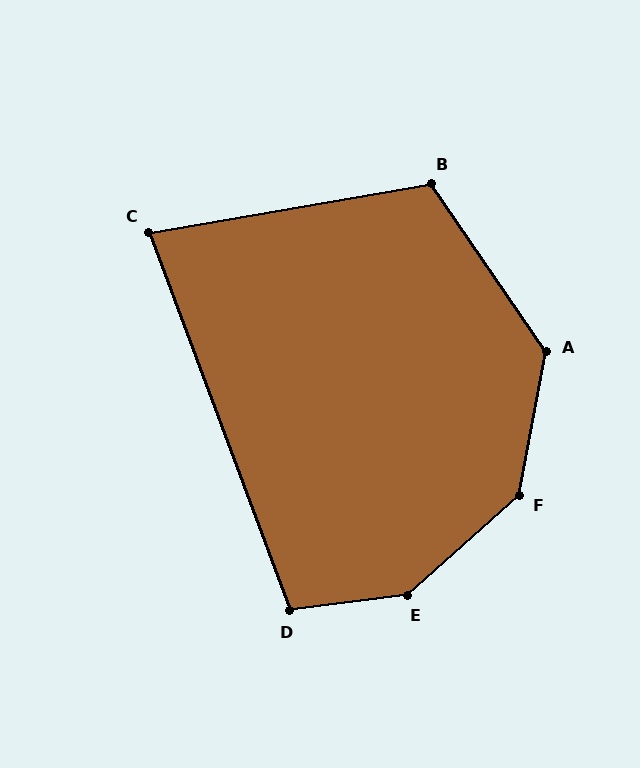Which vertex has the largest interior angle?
E, at approximately 146 degrees.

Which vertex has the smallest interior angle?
C, at approximately 79 degrees.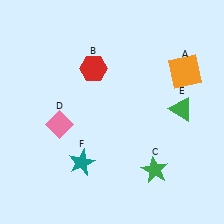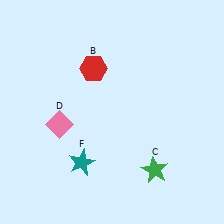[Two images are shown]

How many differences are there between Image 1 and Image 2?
There are 2 differences between the two images.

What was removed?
The green triangle (E), the orange square (A) were removed in Image 2.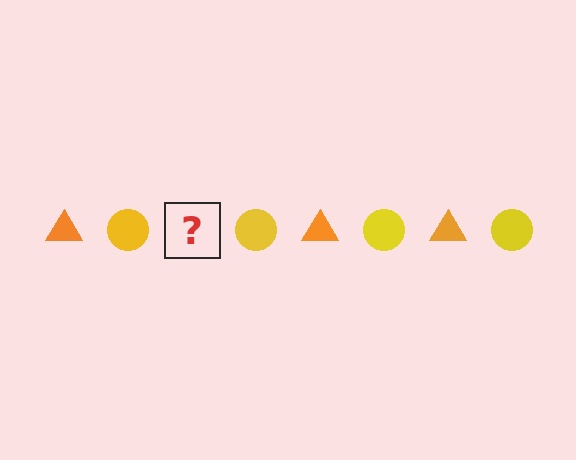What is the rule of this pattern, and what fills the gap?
The rule is that the pattern alternates between orange triangle and yellow circle. The gap should be filled with an orange triangle.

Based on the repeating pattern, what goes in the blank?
The blank should be an orange triangle.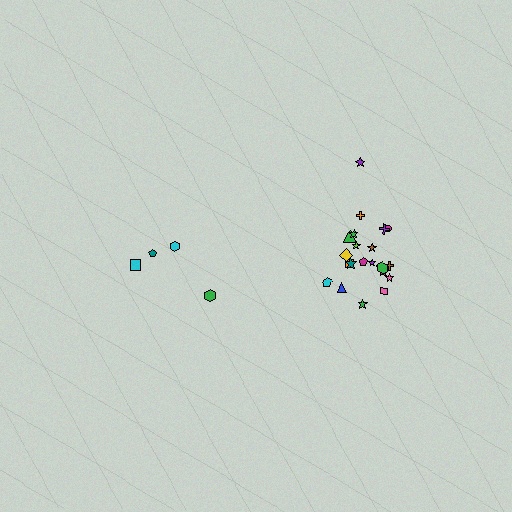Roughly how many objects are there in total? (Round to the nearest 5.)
Roughly 25 objects in total.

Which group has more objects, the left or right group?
The right group.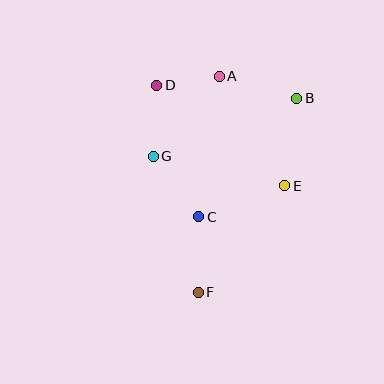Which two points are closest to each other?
Points A and D are closest to each other.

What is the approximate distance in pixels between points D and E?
The distance between D and E is approximately 163 pixels.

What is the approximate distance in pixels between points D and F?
The distance between D and F is approximately 211 pixels.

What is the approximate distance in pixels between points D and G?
The distance between D and G is approximately 72 pixels.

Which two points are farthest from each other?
Points B and F are farthest from each other.